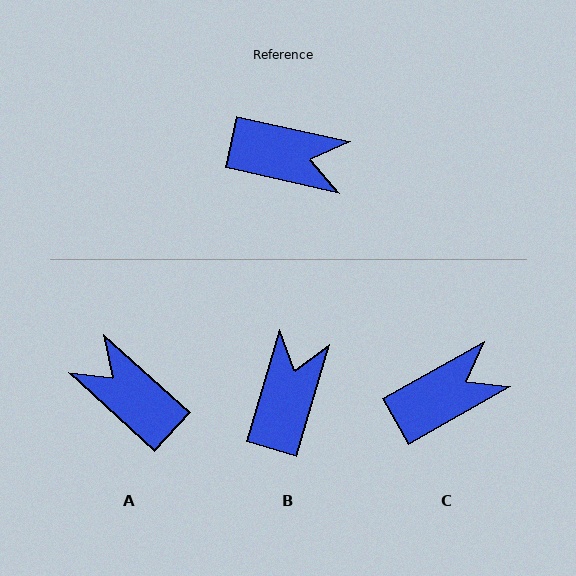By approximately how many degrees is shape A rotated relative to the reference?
Approximately 150 degrees counter-clockwise.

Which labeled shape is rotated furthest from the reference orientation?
A, about 150 degrees away.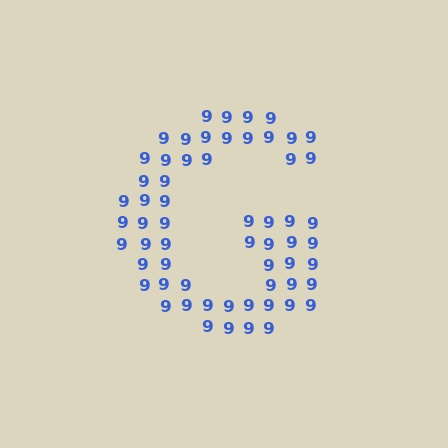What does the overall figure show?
The overall figure shows the letter G.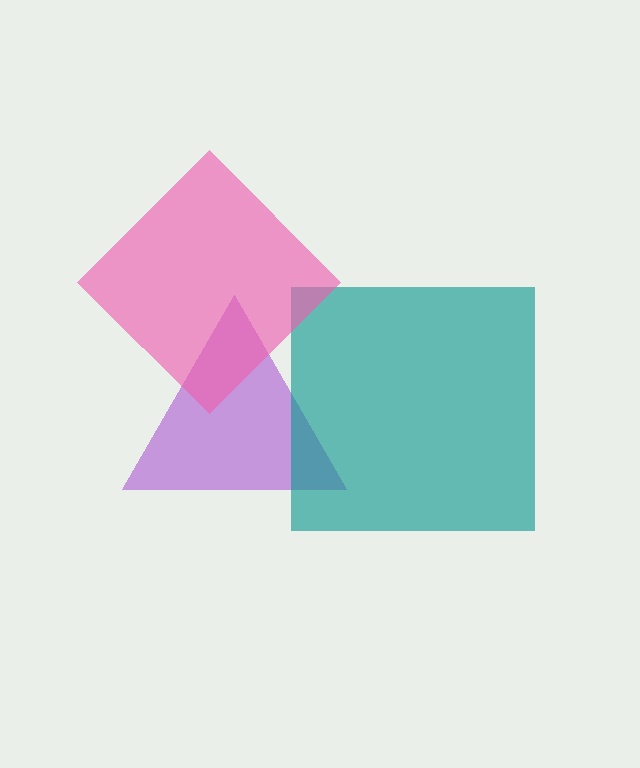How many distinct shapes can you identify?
There are 3 distinct shapes: a purple triangle, a teal square, a pink diamond.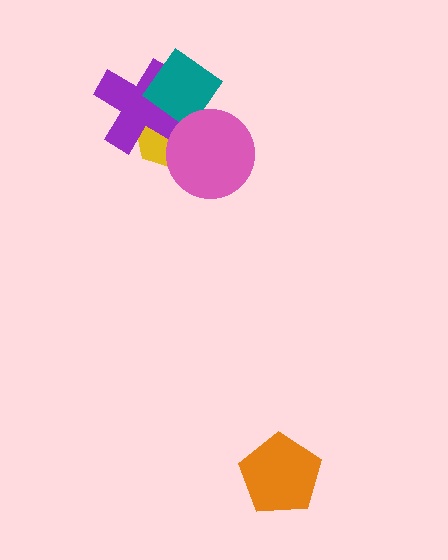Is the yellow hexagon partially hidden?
Yes, it is partially covered by another shape.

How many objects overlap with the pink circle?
2 objects overlap with the pink circle.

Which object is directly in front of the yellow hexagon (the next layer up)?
The purple cross is directly in front of the yellow hexagon.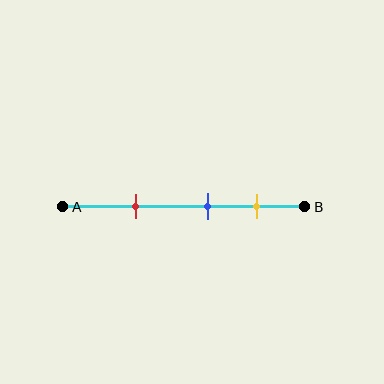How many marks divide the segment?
There are 3 marks dividing the segment.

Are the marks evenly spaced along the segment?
Yes, the marks are approximately evenly spaced.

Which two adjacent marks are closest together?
The blue and yellow marks are the closest adjacent pair.